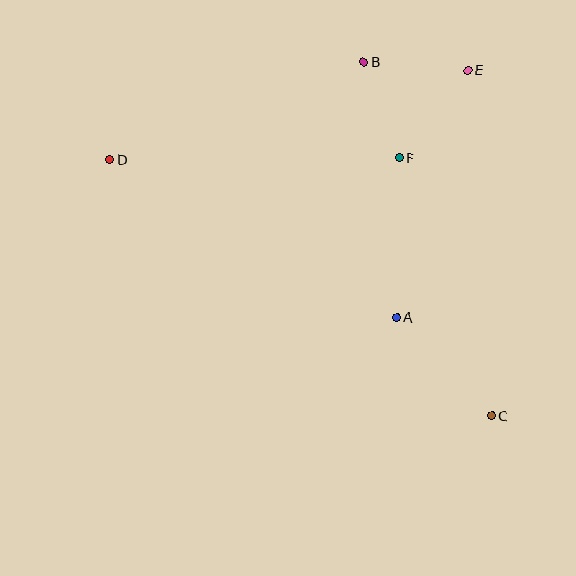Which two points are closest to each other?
Points B and F are closest to each other.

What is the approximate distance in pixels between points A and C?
The distance between A and C is approximately 137 pixels.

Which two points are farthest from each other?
Points C and D are farthest from each other.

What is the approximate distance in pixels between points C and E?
The distance between C and E is approximately 347 pixels.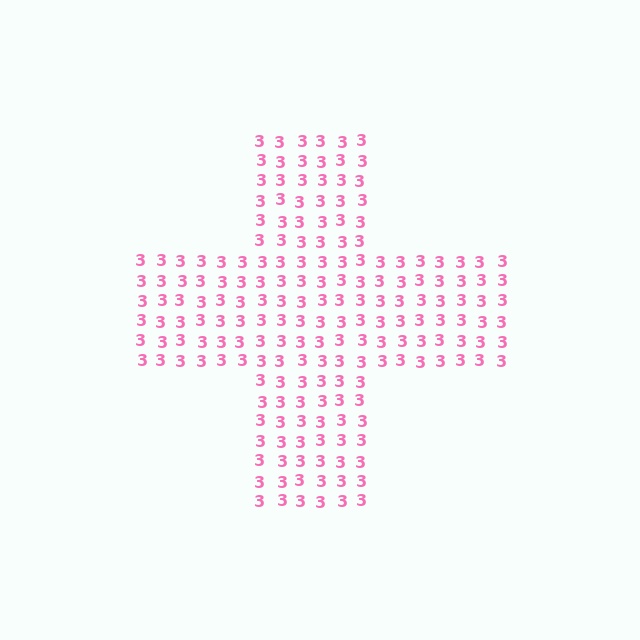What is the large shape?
The large shape is a cross.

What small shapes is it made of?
It is made of small digit 3's.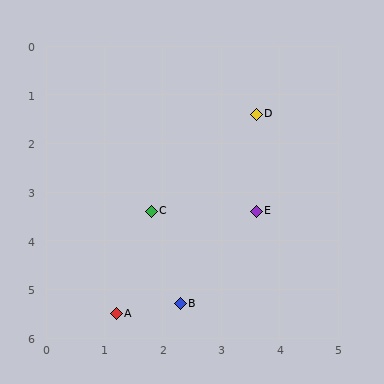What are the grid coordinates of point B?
Point B is at approximately (2.3, 5.3).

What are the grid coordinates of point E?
Point E is at approximately (3.6, 3.4).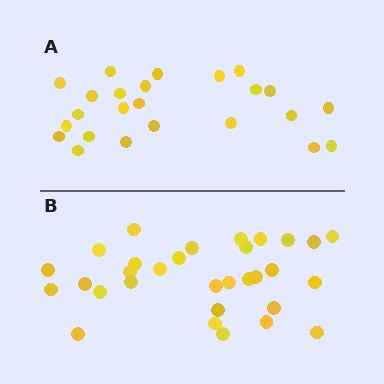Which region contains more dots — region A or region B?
Region B (the bottom region) has more dots.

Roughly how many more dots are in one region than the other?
Region B has roughly 8 or so more dots than region A.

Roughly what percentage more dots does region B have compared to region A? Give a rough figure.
About 30% more.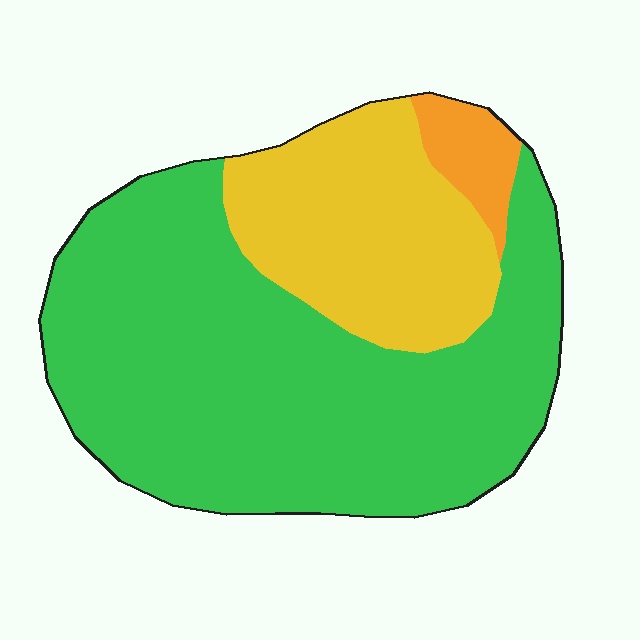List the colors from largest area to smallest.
From largest to smallest: green, yellow, orange.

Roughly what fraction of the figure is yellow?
Yellow takes up between a sixth and a third of the figure.